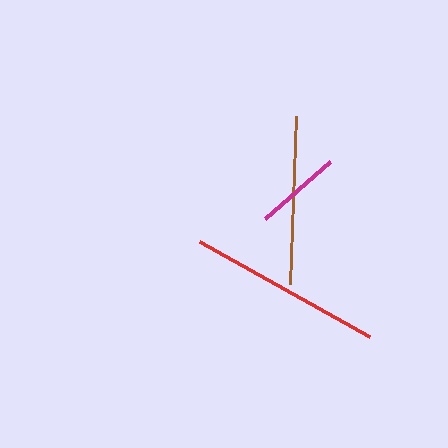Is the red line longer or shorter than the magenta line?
The red line is longer than the magenta line.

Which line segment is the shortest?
The magenta line is the shortest at approximately 87 pixels.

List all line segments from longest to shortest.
From longest to shortest: red, brown, magenta.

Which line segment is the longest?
The red line is the longest at approximately 195 pixels.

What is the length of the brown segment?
The brown segment is approximately 168 pixels long.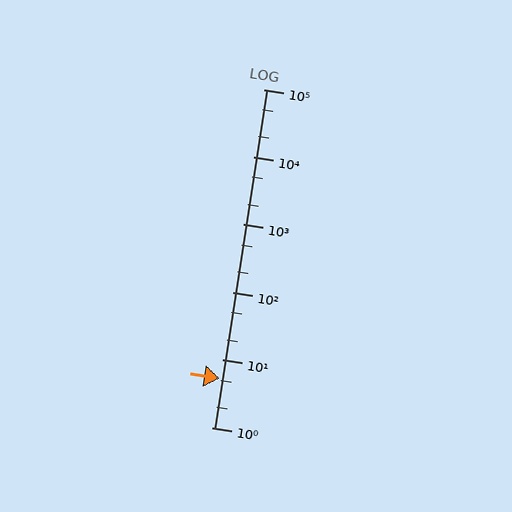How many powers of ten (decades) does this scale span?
The scale spans 5 decades, from 1 to 100000.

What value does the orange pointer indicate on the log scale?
The pointer indicates approximately 5.3.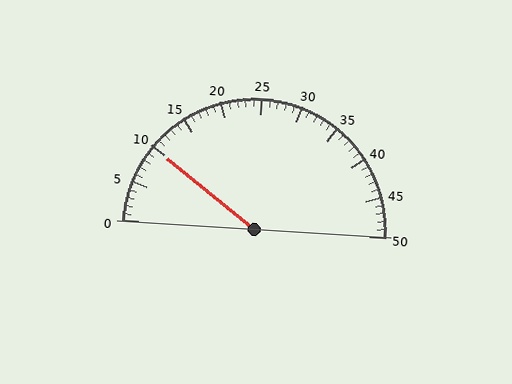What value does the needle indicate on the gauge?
The needle indicates approximately 10.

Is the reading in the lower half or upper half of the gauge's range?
The reading is in the lower half of the range (0 to 50).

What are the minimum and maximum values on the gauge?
The gauge ranges from 0 to 50.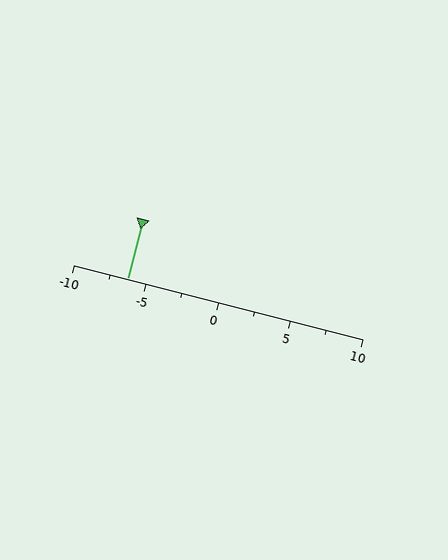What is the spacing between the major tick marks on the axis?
The major ticks are spaced 5 apart.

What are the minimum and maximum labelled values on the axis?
The axis runs from -10 to 10.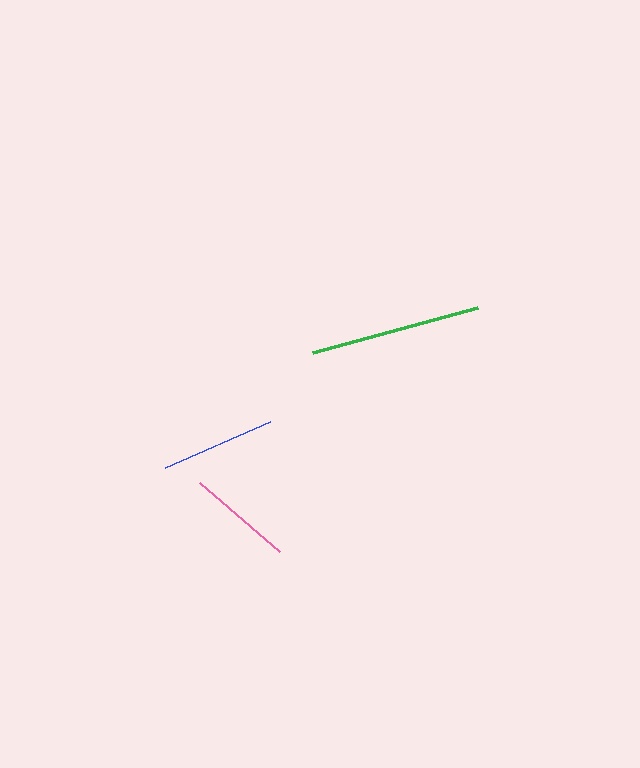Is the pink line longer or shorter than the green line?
The green line is longer than the pink line.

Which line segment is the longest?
The green line is the longest at approximately 171 pixels.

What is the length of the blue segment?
The blue segment is approximately 115 pixels long.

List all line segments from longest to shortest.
From longest to shortest: green, blue, pink.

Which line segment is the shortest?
The pink line is the shortest at approximately 106 pixels.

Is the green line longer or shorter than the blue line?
The green line is longer than the blue line.